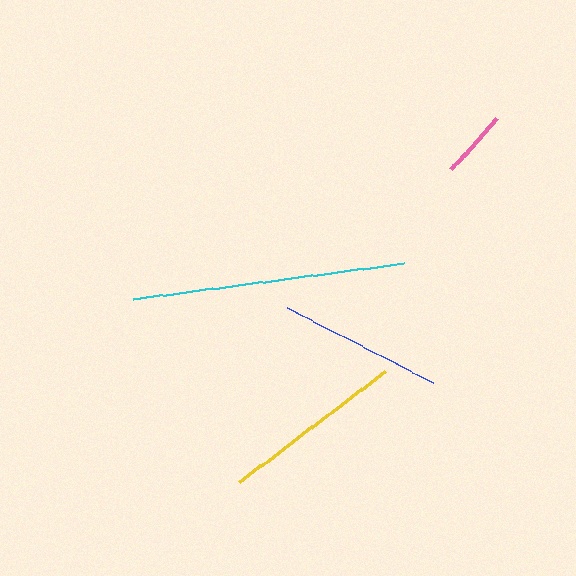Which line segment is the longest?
The cyan line is the longest at approximately 274 pixels.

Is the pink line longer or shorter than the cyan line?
The cyan line is longer than the pink line.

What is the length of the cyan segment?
The cyan segment is approximately 274 pixels long.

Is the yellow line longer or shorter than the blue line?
The yellow line is longer than the blue line.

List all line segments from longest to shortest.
From longest to shortest: cyan, yellow, blue, pink.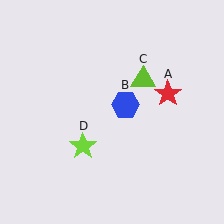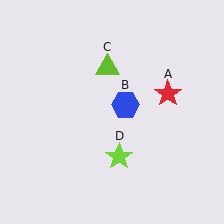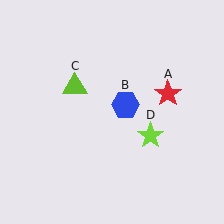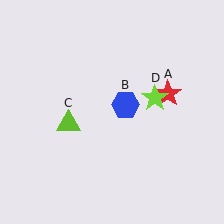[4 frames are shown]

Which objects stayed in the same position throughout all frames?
Red star (object A) and blue hexagon (object B) remained stationary.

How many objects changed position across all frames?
2 objects changed position: lime triangle (object C), lime star (object D).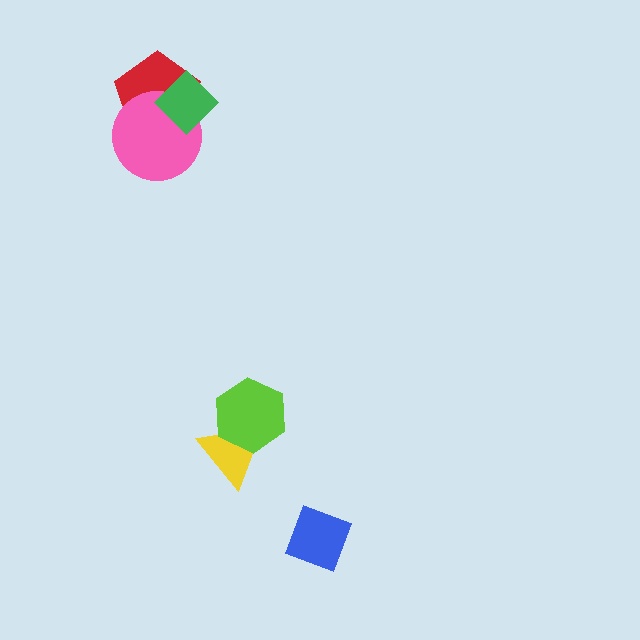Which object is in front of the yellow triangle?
The lime hexagon is in front of the yellow triangle.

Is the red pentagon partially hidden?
Yes, it is partially covered by another shape.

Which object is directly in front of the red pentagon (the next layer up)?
The pink circle is directly in front of the red pentagon.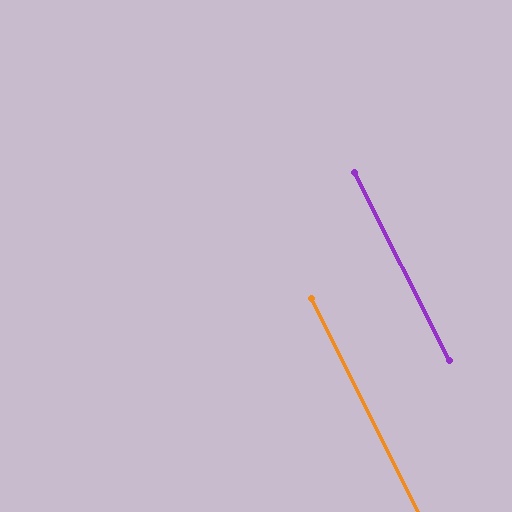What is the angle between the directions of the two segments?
Approximately 0 degrees.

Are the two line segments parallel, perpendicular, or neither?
Parallel — their directions differ by only 0.1°.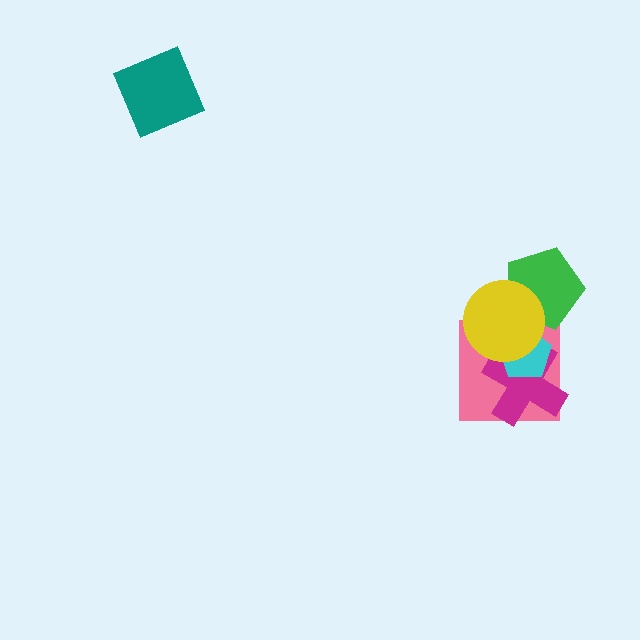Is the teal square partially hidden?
No, no other shape covers it.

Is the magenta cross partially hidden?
Yes, it is partially covered by another shape.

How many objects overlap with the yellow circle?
4 objects overlap with the yellow circle.